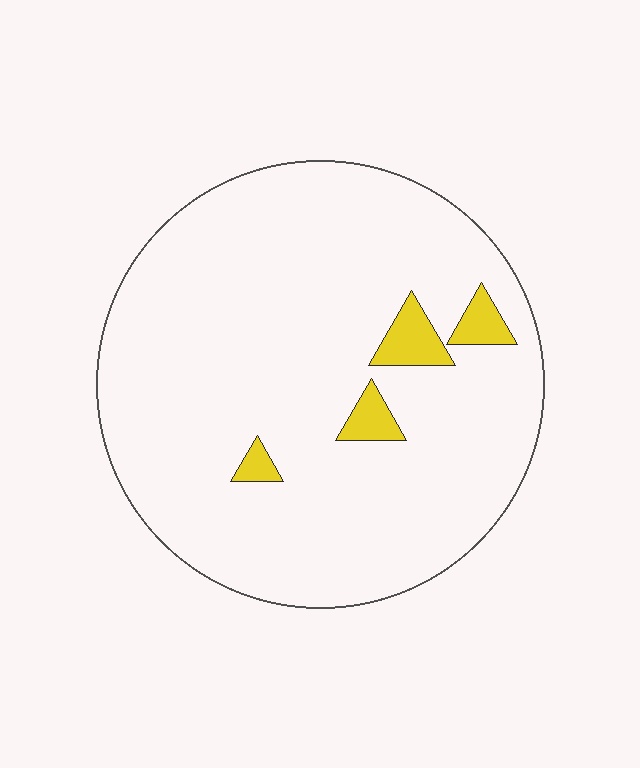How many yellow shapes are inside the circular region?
4.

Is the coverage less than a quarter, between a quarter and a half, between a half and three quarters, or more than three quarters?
Less than a quarter.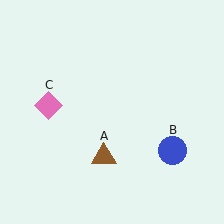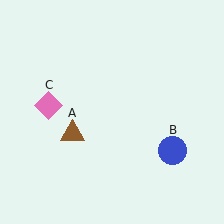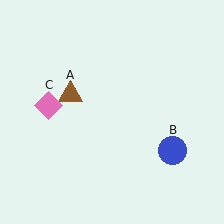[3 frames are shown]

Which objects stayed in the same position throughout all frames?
Blue circle (object B) and pink diamond (object C) remained stationary.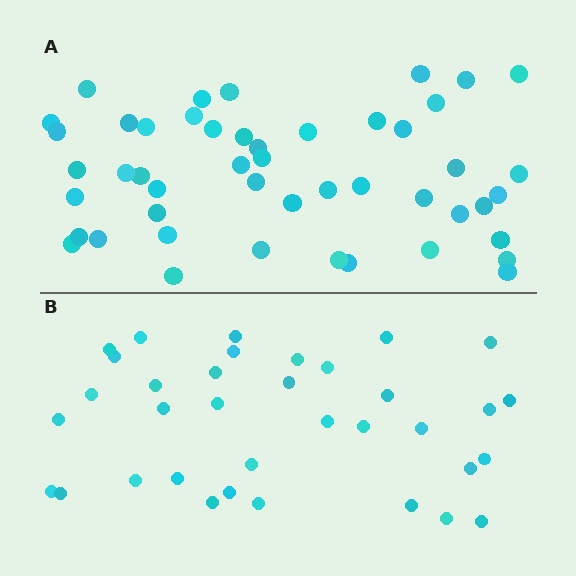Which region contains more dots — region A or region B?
Region A (the top region) has more dots.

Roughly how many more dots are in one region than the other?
Region A has approximately 15 more dots than region B.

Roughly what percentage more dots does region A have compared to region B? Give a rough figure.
About 35% more.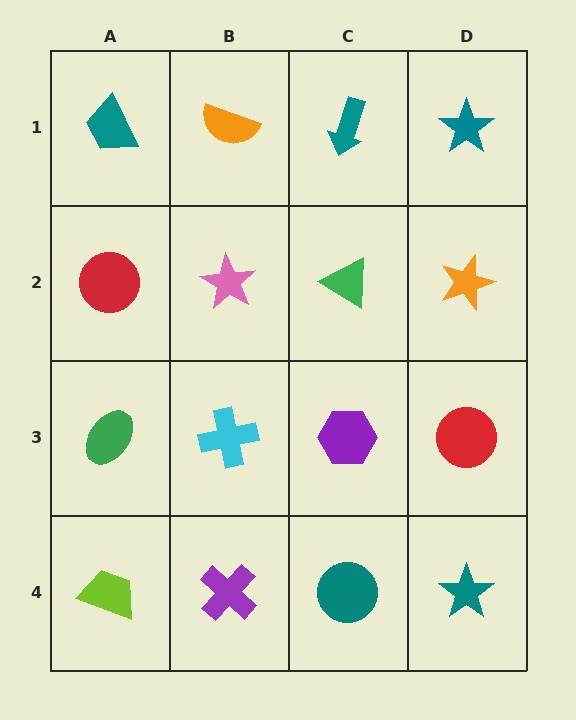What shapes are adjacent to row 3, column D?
An orange star (row 2, column D), a teal star (row 4, column D), a purple hexagon (row 3, column C).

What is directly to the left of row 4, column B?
A lime trapezoid.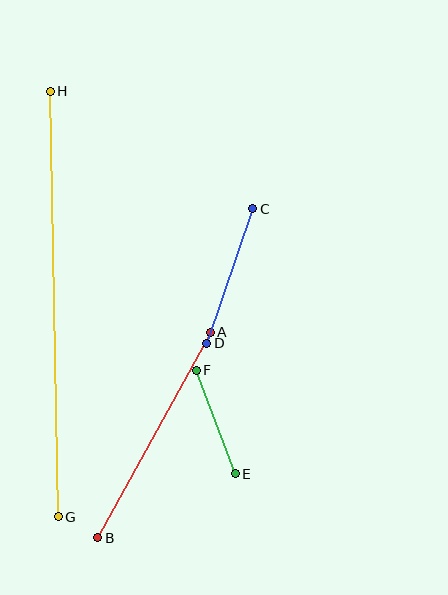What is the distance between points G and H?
The distance is approximately 425 pixels.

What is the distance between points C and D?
The distance is approximately 142 pixels.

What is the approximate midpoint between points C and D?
The midpoint is at approximately (230, 276) pixels.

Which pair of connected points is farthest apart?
Points G and H are farthest apart.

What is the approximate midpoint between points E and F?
The midpoint is at approximately (216, 422) pixels.